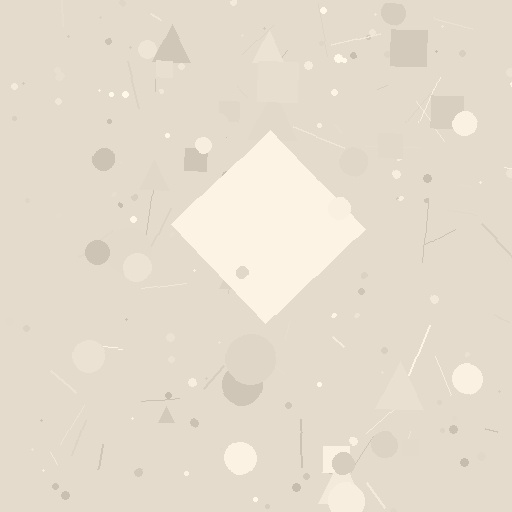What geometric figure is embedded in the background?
A diamond is embedded in the background.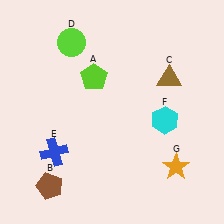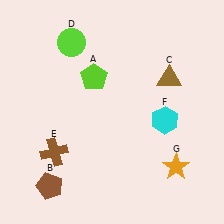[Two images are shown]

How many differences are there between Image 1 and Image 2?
There is 1 difference between the two images.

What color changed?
The cross (E) changed from blue in Image 1 to brown in Image 2.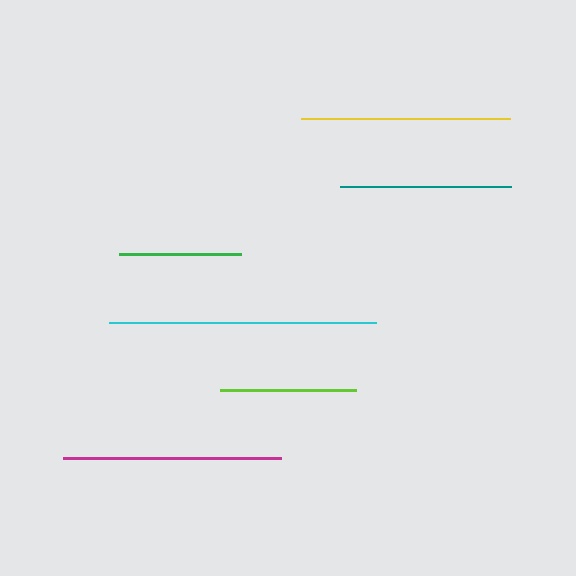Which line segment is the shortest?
The green line is the shortest at approximately 122 pixels.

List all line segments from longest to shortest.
From longest to shortest: cyan, magenta, yellow, teal, lime, green.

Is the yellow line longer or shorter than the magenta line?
The magenta line is longer than the yellow line.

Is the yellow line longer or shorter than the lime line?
The yellow line is longer than the lime line.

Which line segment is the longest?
The cyan line is the longest at approximately 267 pixels.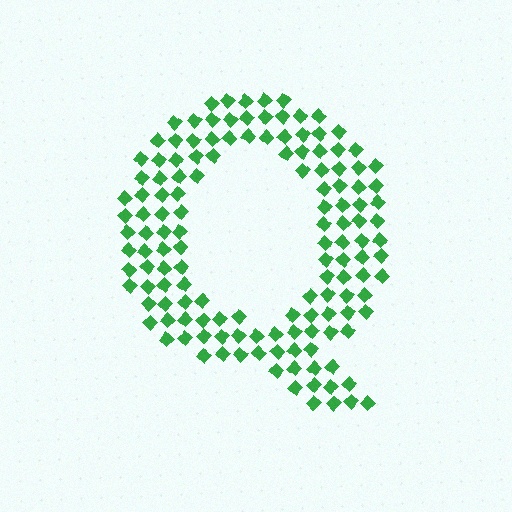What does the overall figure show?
The overall figure shows the letter Q.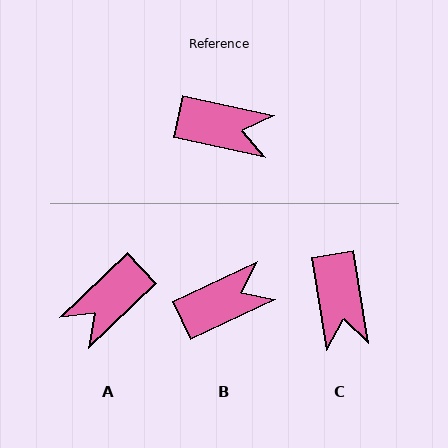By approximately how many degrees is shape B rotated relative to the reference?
Approximately 37 degrees counter-clockwise.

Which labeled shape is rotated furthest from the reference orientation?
A, about 125 degrees away.